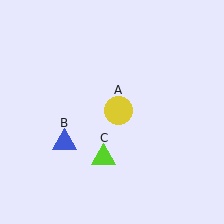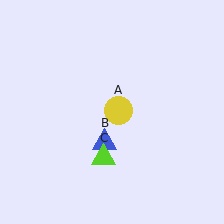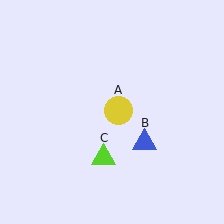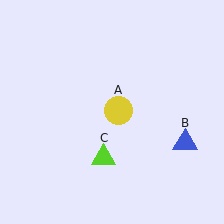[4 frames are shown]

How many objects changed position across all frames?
1 object changed position: blue triangle (object B).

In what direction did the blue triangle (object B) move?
The blue triangle (object B) moved right.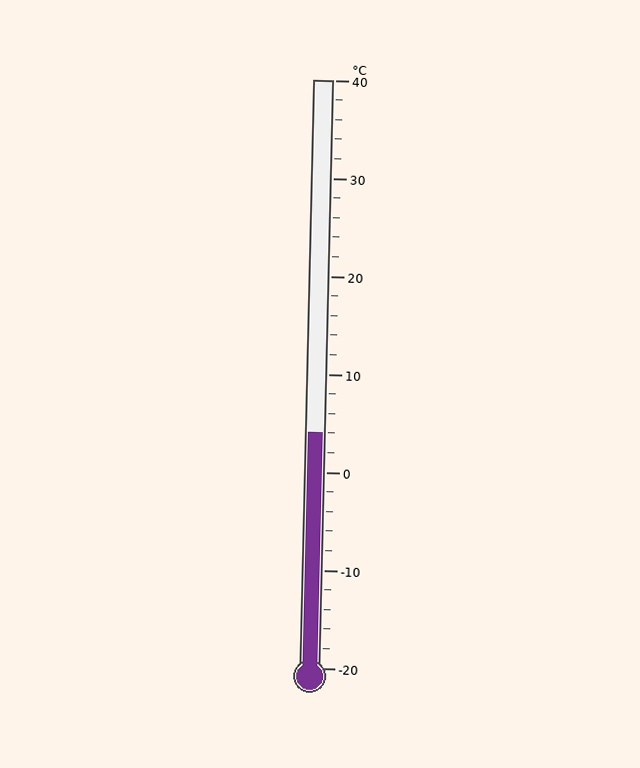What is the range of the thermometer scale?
The thermometer scale ranges from -20°C to 40°C.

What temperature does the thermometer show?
The thermometer shows approximately 4°C.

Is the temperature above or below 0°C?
The temperature is above 0°C.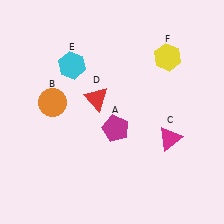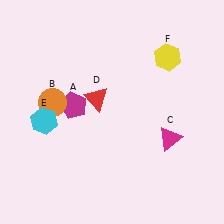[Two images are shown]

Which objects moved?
The objects that moved are: the magenta pentagon (A), the cyan hexagon (E).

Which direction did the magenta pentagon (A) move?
The magenta pentagon (A) moved left.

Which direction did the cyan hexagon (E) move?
The cyan hexagon (E) moved down.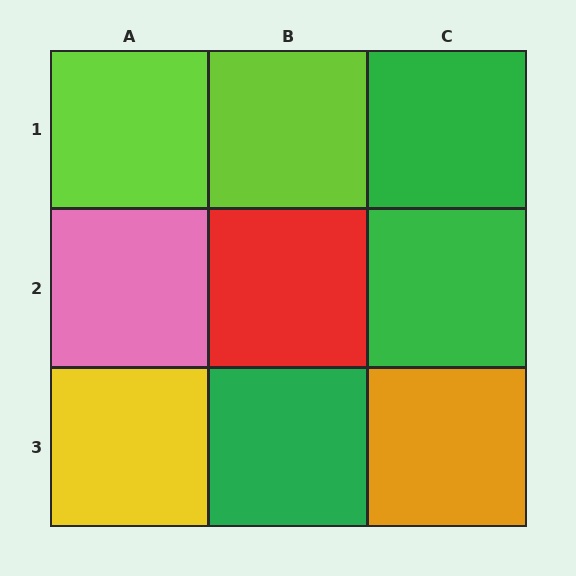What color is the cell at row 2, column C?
Green.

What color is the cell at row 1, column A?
Lime.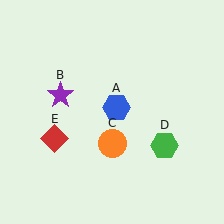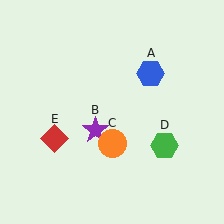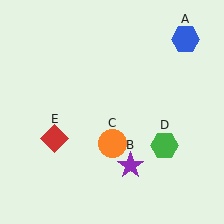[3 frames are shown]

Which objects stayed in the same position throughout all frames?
Orange circle (object C) and green hexagon (object D) and red diamond (object E) remained stationary.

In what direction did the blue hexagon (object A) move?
The blue hexagon (object A) moved up and to the right.